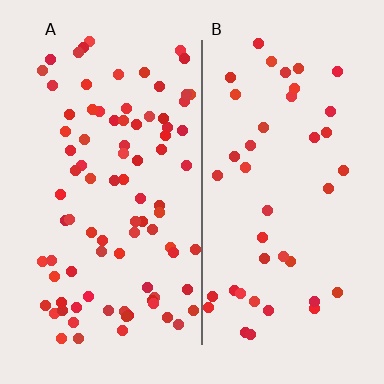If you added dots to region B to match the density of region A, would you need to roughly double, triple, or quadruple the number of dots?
Approximately double.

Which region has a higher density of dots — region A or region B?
A (the left).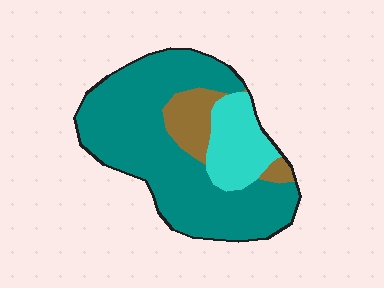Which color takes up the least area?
Brown, at roughly 10%.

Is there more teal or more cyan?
Teal.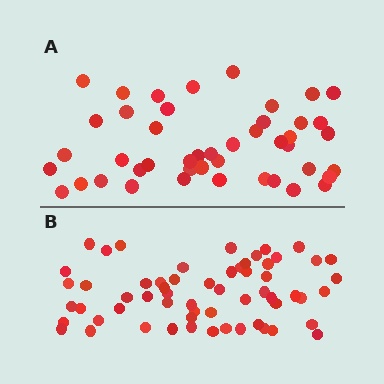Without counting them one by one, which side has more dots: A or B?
Region B (the bottom region) has more dots.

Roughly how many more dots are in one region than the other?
Region B has approximately 15 more dots than region A.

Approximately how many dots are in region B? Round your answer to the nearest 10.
About 60 dots.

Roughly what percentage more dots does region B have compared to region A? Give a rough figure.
About 35% more.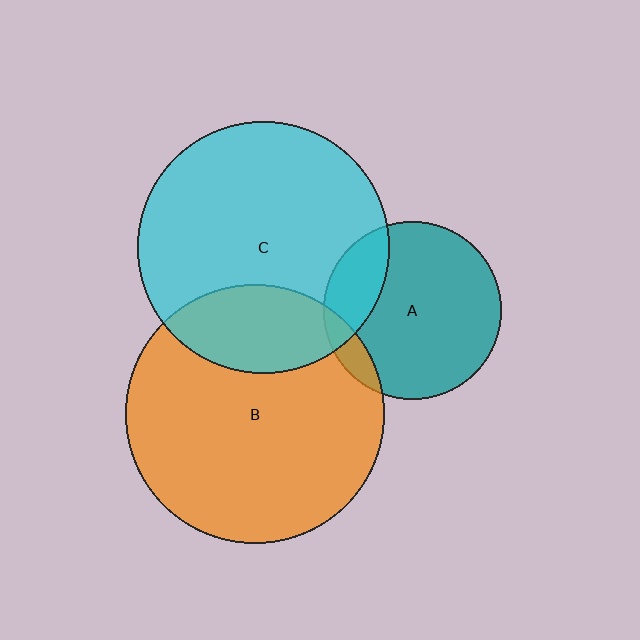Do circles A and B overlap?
Yes.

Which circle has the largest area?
Circle B (orange).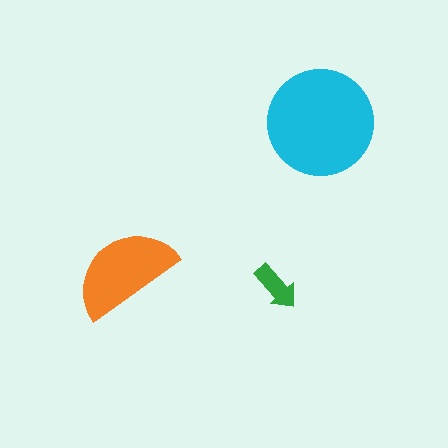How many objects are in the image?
There are 3 objects in the image.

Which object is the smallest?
The green arrow.